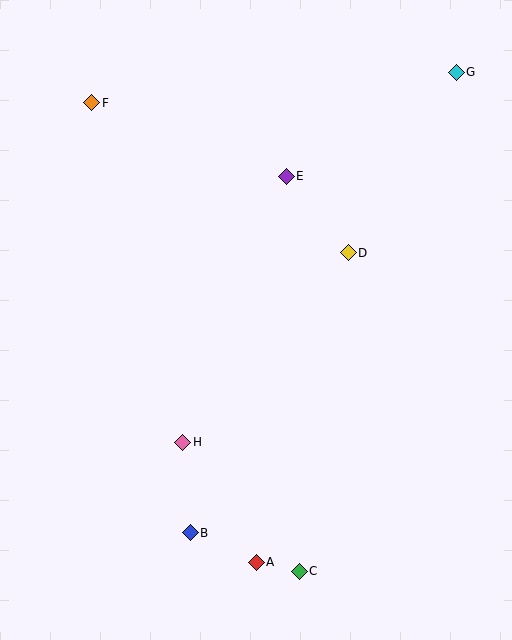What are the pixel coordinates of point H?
Point H is at (183, 442).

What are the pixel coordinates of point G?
Point G is at (456, 72).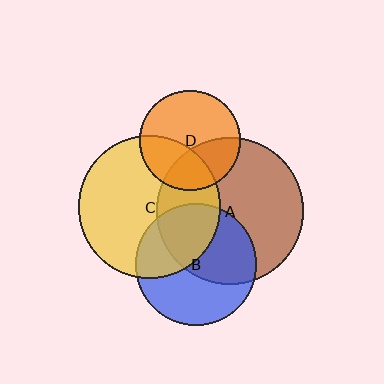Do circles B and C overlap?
Yes.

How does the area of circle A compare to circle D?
Approximately 2.1 times.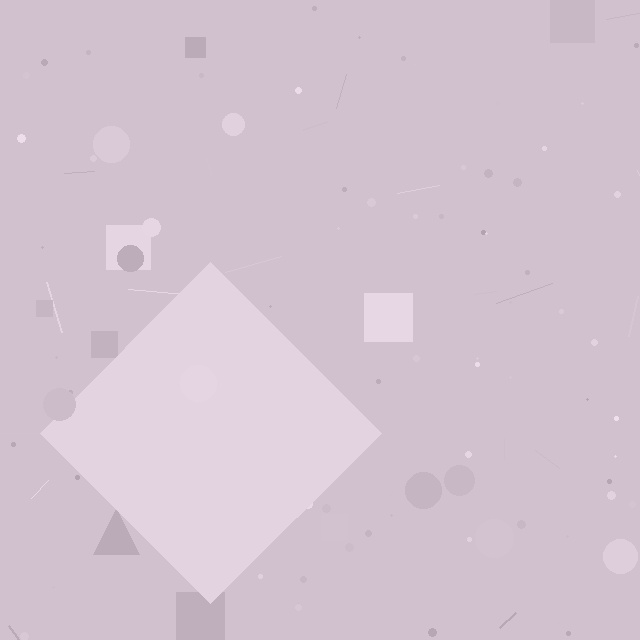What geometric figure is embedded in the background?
A diamond is embedded in the background.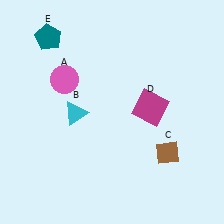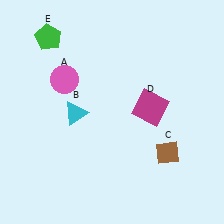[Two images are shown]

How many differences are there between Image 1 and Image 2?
There is 1 difference between the two images.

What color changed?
The pentagon (E) changed from teal in Image 1 to green in Image 2.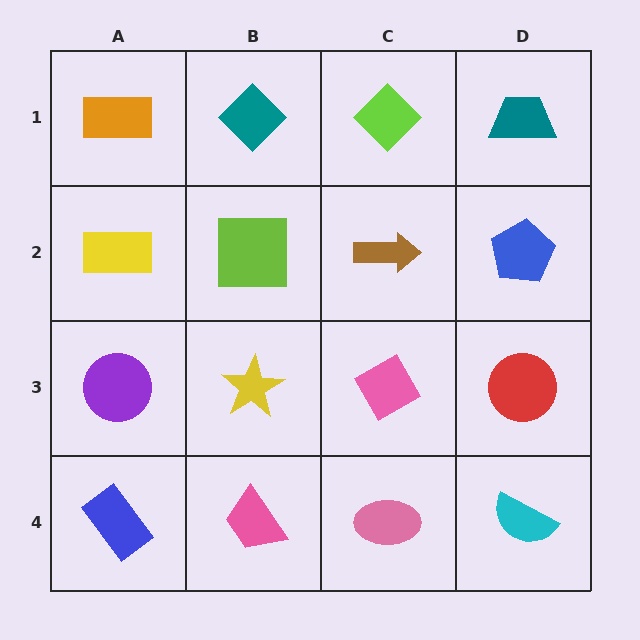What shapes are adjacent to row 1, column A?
A yellow rectangle (row 2, column A), a teal diamond (row 1, column B).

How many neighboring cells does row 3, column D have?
3.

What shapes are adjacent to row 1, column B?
A lime square (row 2, column B), an orange rectangle (row 1, column A), a lime diamond (row 1, column C).